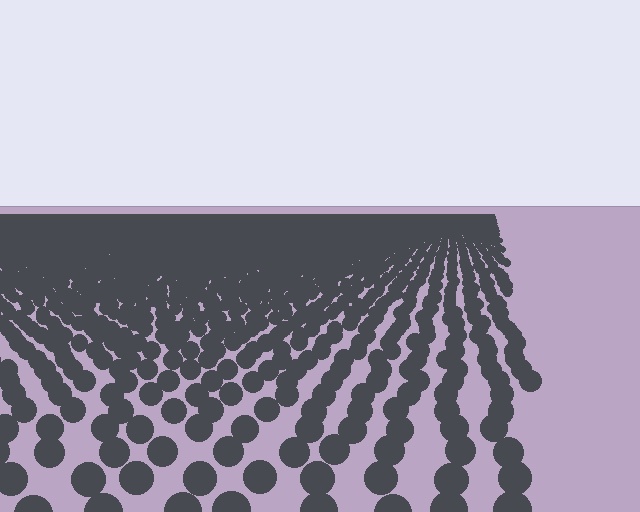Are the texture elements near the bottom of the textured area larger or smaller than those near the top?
Larger. Near the bottom, elements are closer to the viewer and appear at a bigger on-screen size.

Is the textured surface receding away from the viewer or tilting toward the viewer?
The surface is receding away from the viewer. Texture elements get smaller and denser toward the top.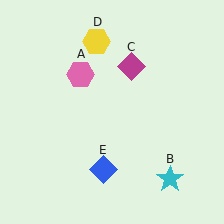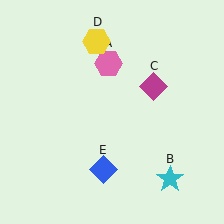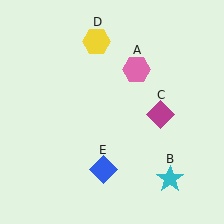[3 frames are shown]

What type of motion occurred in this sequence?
The pink hexagon (object A), magenta diamond (object C) rotated clockwise around the center of the scene.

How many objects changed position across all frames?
2 objects changed position: pink hexagon (object A), magenta diamond (object C).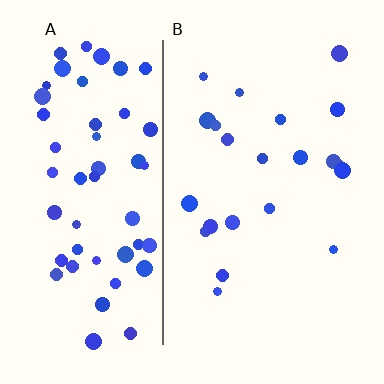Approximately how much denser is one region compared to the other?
Approximately 2.7× — region A over region B.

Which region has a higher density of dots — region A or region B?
A (the left).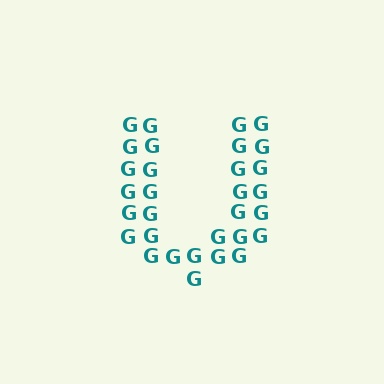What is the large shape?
The large shape is the letter U.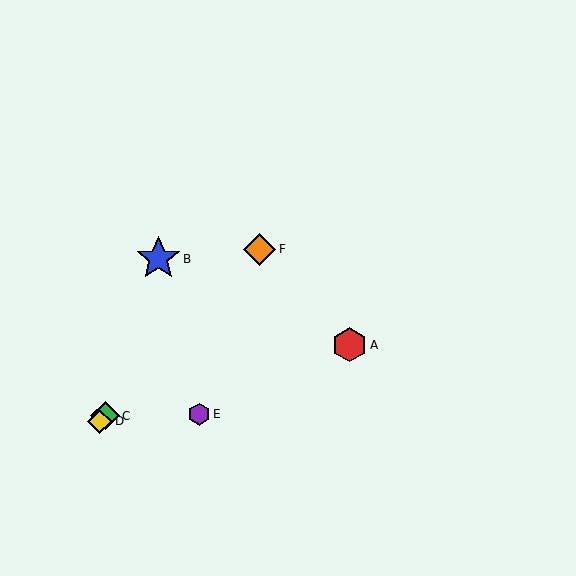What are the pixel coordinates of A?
Object A is at (350, 345).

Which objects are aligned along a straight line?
Objects C, D, F are aligned along a straight line.